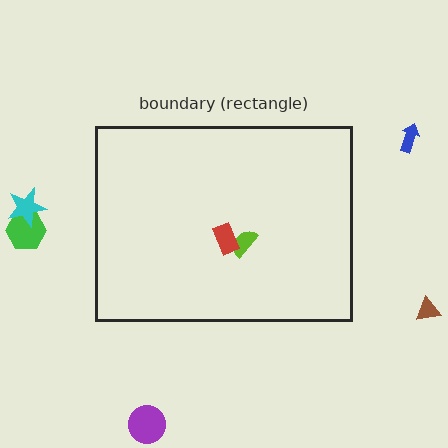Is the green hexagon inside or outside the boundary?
Outside.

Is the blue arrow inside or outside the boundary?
Outside.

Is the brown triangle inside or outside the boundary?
Outside.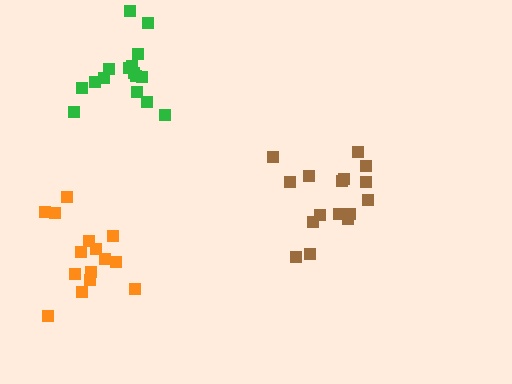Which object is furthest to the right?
The brown cluster is rightmost.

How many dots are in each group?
Group 1: 16 dots, Group 2: 15 dots, Group 3: 16 dots (47 total).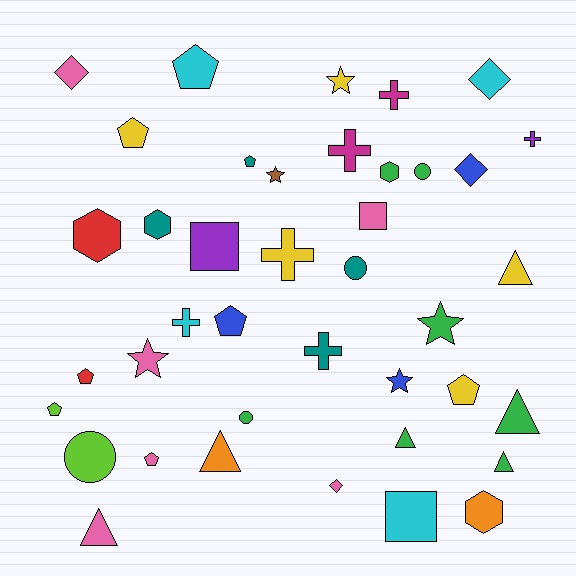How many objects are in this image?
There are 40 objects.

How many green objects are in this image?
There are 7 green objects.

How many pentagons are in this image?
There are 8 pentagons.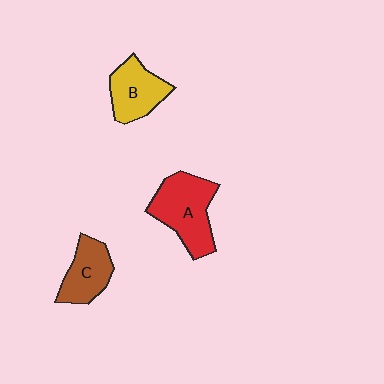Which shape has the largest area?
Shape A (red).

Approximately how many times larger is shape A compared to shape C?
Approximately 1.5 times.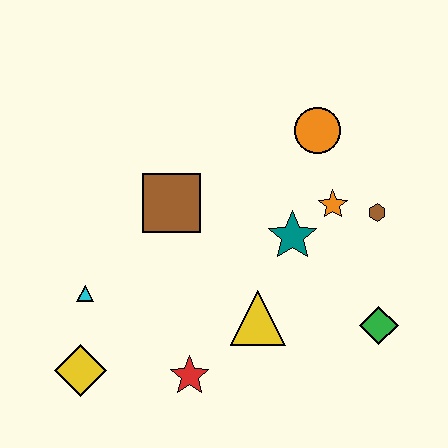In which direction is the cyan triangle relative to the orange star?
The cyan triangle is to the left of the orange star.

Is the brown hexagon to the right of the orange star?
Yes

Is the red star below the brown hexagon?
Yes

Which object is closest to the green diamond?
The brown hexagon is closest to the green diamond.